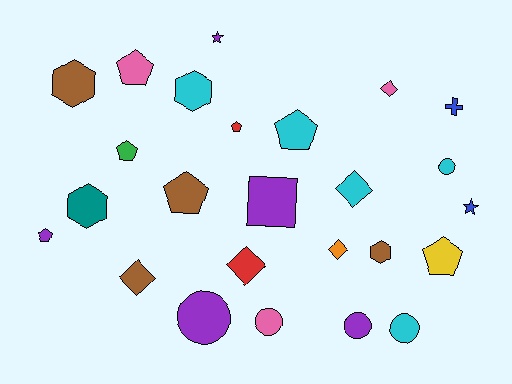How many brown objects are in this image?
There are 4 brown objects.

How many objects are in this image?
There are 25 objects.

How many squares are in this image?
There is 1 square.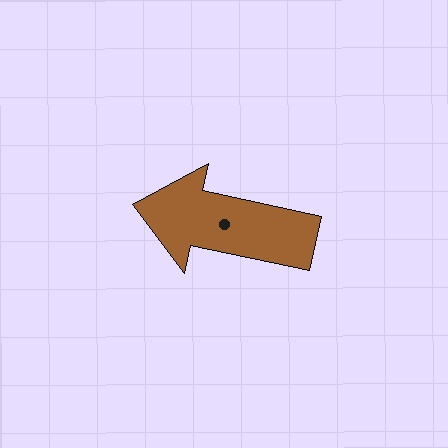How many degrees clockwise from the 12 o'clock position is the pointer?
Approximately 282 degrees.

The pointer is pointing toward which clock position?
Roughly 9 o'clock.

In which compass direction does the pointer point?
West.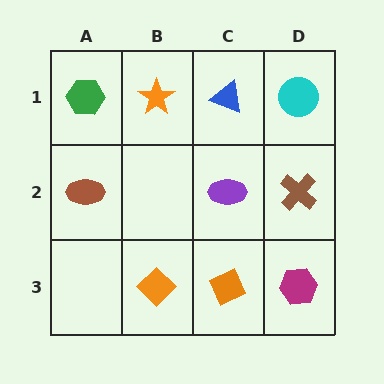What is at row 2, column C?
A purple ellipse.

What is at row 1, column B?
An orange star.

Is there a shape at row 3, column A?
No, that cell is empty.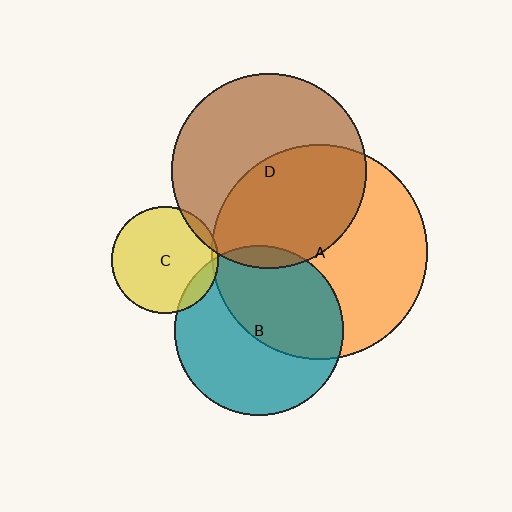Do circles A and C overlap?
Yes.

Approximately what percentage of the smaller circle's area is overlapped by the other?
Approximately 5%.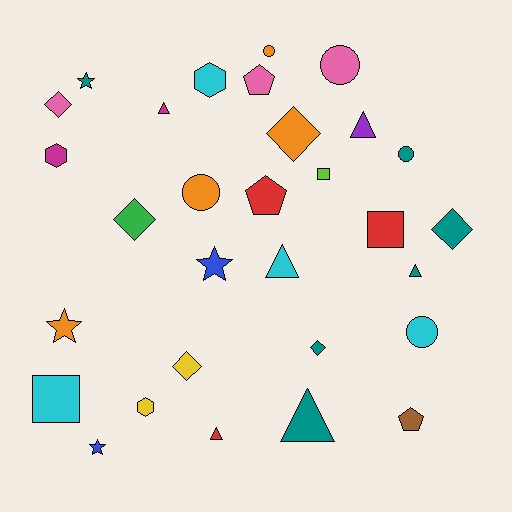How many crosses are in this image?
There are no crosses.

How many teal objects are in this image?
There are 6 teal objects.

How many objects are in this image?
There are 30 objects.